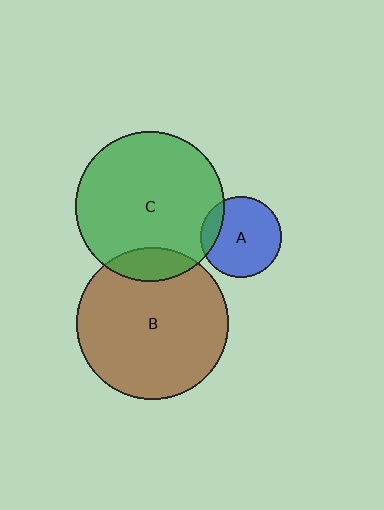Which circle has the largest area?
Circle B (brown).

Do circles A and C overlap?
Yes.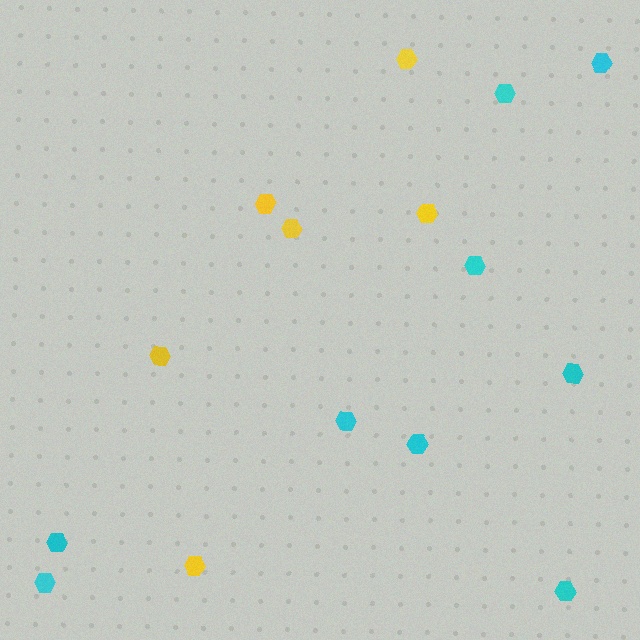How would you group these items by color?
There are 2 groups: one group of yellow hexagons (6) and one group of cyan hexagons (9).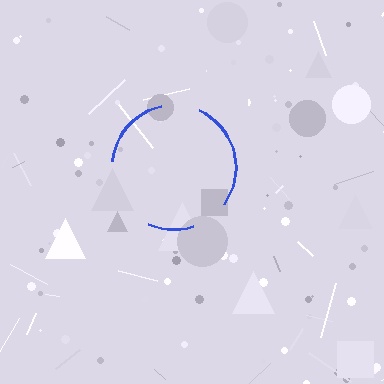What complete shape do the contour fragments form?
The contour fragments form a circle.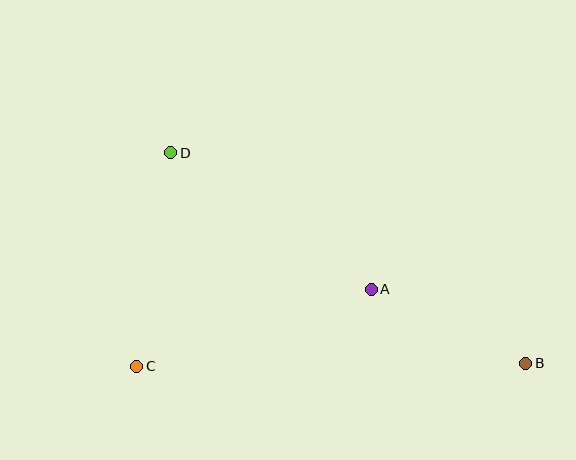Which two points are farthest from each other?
Points B and D are farthest from each other.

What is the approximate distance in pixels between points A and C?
The distance between A and C is approximately 247 pixels.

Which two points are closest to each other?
Points A and B are closest to each other.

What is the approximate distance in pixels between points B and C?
The distance between B and C is approximately 389 pixels.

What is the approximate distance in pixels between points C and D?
The distance between C and D is approximately 216 pixels.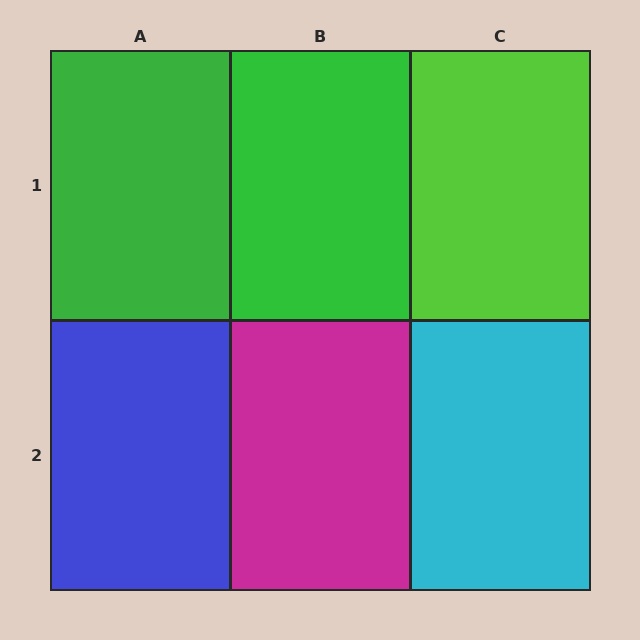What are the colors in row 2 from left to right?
Blue, magenta, cyan.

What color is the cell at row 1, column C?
Lime.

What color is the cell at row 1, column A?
Green.